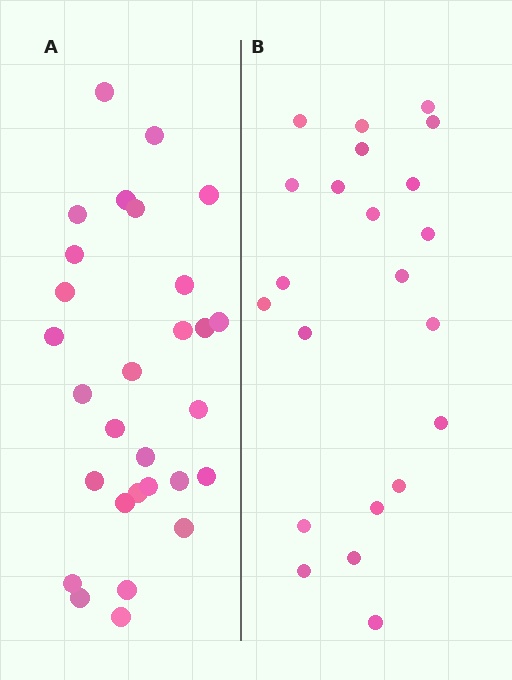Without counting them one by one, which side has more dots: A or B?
Region A (the left region) has more dots.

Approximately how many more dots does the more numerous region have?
Region A has roughly 8 or so more dots than region B.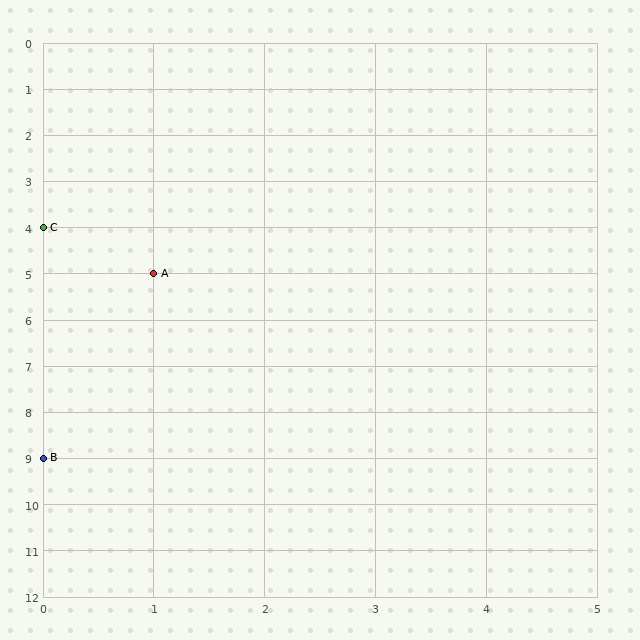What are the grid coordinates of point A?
Point A is at grid coordinates (1, 5).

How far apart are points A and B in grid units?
Points A and B are 1 column and 4 rows apart (about 4.1 grid units diagonally).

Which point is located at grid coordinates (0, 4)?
Point C is at (0, 4).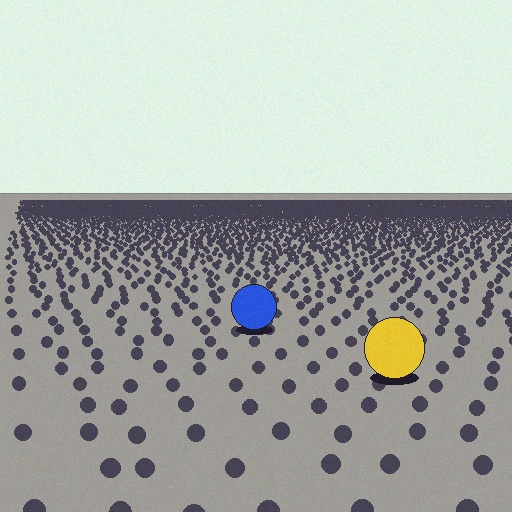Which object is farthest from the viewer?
The blue circle is farthest from the viewer. It appears smaller and the ground texture around it is denser.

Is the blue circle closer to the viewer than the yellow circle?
No. The yellow circle is closer — you can tell from the texture gradient: the ground texture is coarser near it.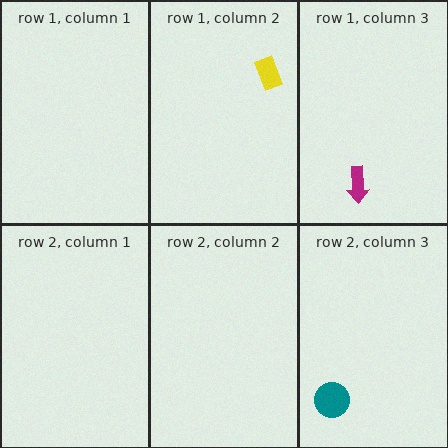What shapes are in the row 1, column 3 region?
The magenta arrow.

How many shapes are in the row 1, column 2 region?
1.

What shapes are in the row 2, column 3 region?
The teal circle.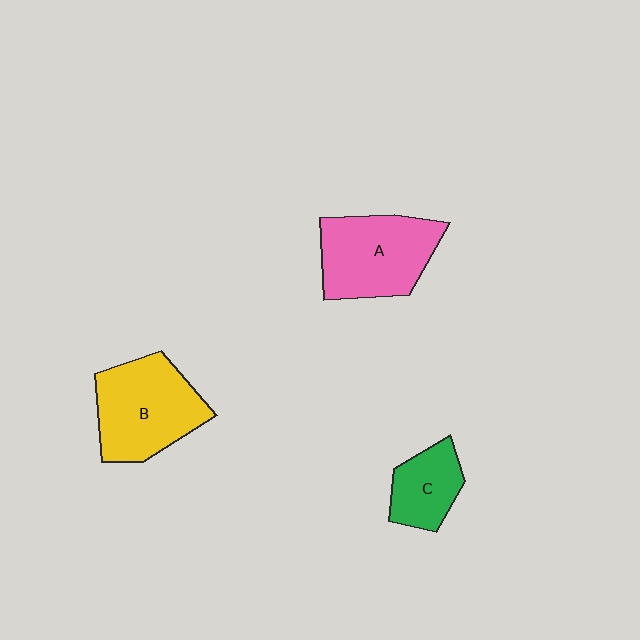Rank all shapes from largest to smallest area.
From largest to smallest: B (yellow), A (pink), C (green).